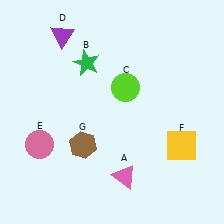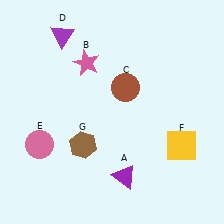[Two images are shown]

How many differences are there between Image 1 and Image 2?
There are 3 differences between the two images.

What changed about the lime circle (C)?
In Image 1, C is lime. In Image 2, it changed to brown.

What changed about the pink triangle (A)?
In Image 1, A is pink. In Image 2, it changed to purple.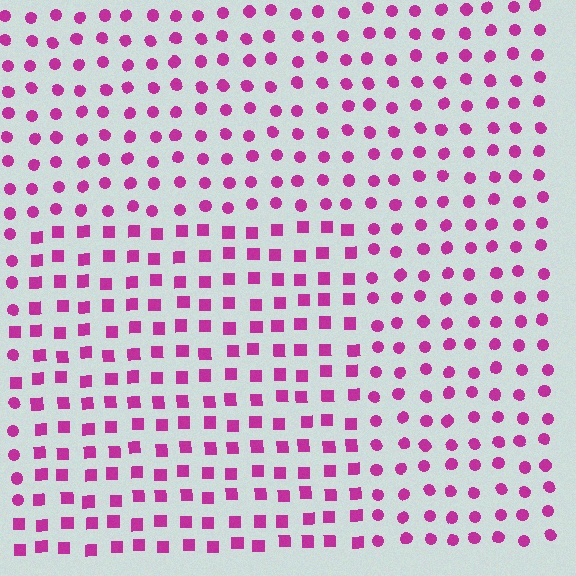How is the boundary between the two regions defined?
The boundary is defined by a change in element shape: squares inside vs. circles outside. All elements share the same color and spacing.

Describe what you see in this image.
The image is filled with small magenta elements arranged in a uniform grid. A rectangle-shaped region contains squares, while the surrounding area contains circles. The boundary is defined purely by the change in element shape.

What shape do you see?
I see a rectangle.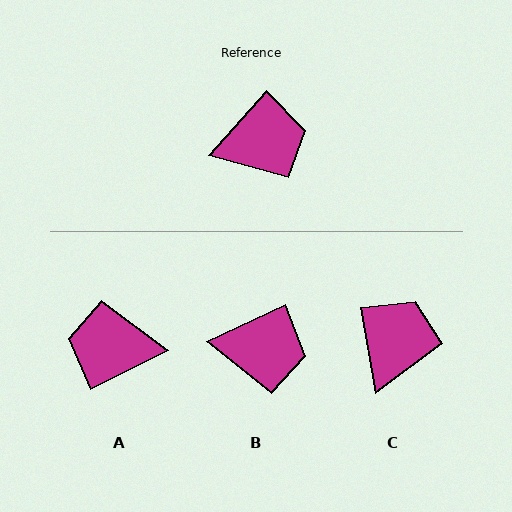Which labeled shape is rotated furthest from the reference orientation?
A, about 159 degrees away.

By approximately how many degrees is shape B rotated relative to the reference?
Approximately 23 degrees clockwise.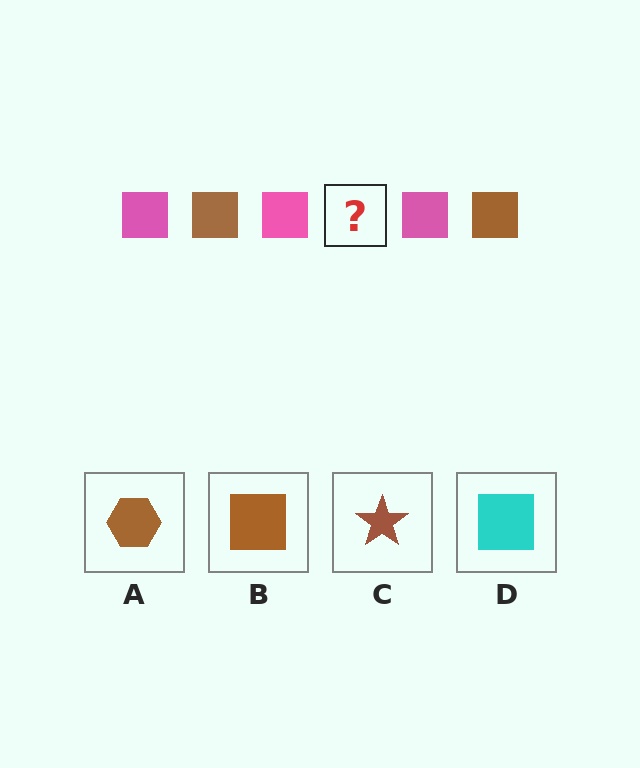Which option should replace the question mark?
Option B.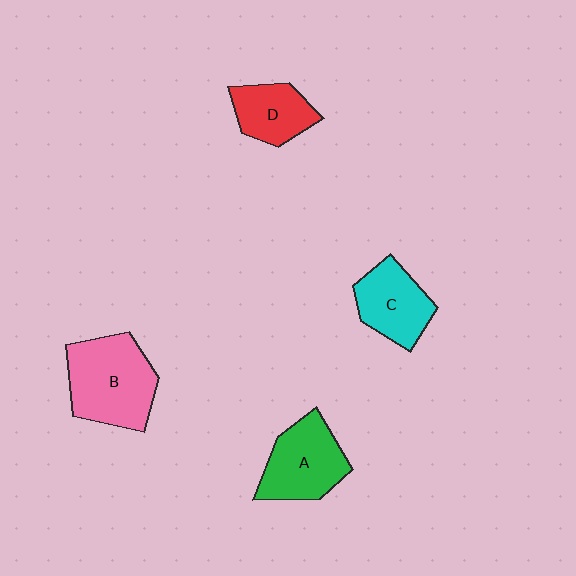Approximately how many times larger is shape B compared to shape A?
Approximately 1.3 times.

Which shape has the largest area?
Shape B (pink).